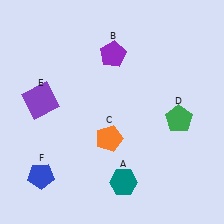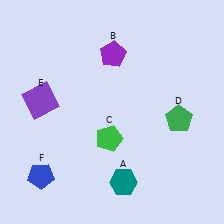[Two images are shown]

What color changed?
The pentagon (C) changed from orange in Image 1 to green in Image 2.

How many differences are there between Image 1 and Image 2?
There is 1 difference between the two images.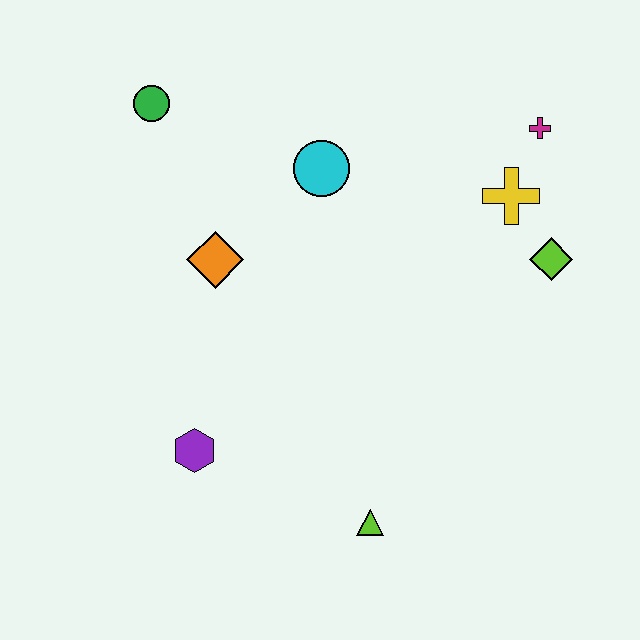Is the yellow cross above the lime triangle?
Yes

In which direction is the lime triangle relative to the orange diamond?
The lime triangle is below the orange diamond.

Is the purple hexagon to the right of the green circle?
Yes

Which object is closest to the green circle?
The orange diamond is closest to the green circle.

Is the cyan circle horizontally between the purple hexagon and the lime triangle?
Yes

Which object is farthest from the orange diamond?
The magenta cross is farthest from the orange diamond.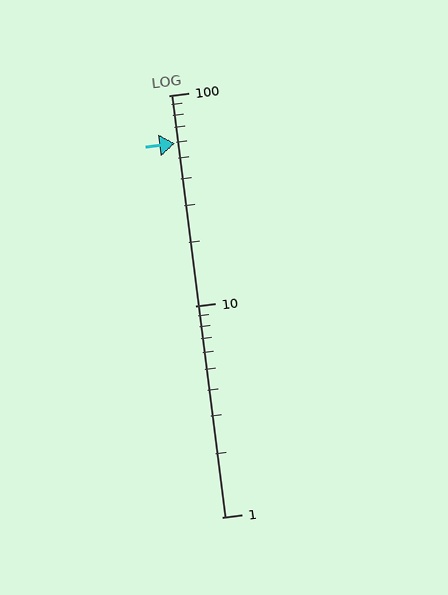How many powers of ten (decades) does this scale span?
The scale spans 2 decades, from 1 to 100.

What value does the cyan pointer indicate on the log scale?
The pointer indicates approximately 59.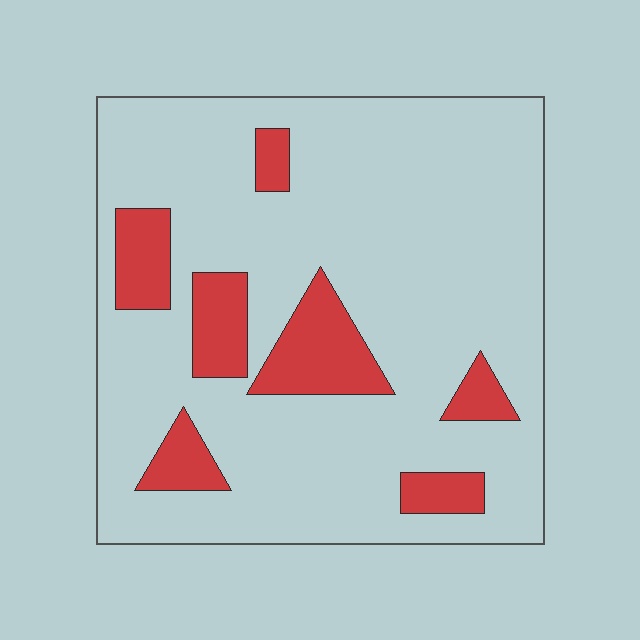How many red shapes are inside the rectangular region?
7.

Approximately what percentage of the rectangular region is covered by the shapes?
Approximately 15%.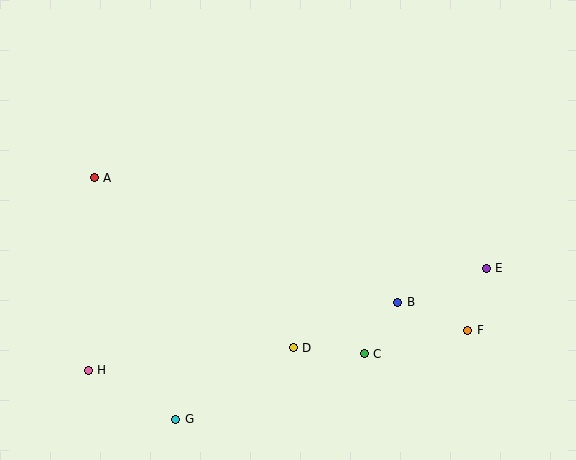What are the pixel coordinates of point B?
Point B is at (398, 302).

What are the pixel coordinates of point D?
Point D is at (293, 348).